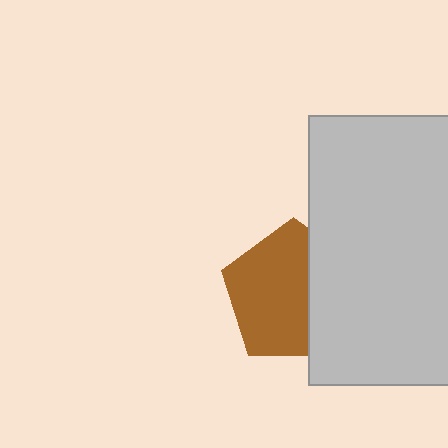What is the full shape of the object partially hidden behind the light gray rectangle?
The partially hidden object is a brown pentagon.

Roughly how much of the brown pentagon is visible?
About half of it is visible (roughly 64%).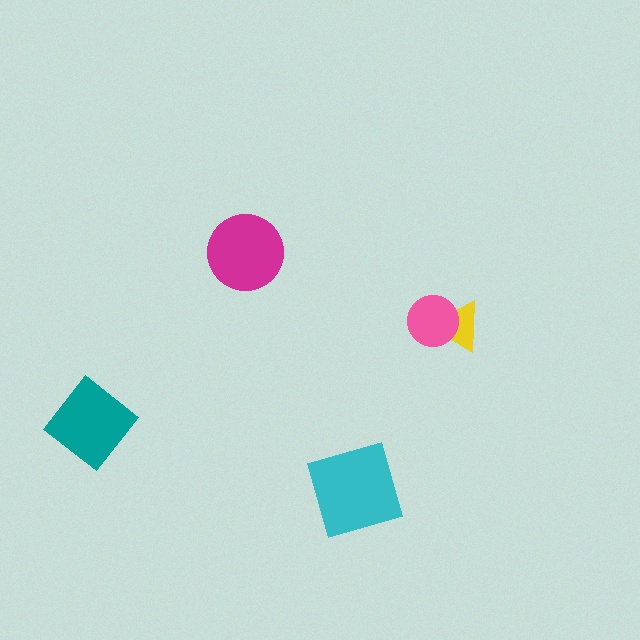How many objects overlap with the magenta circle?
0 objects overlap with the magenta circle.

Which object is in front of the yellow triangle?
The pink circle is in front of the yellow triangle.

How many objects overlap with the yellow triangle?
1 object overlaps with the yellow triangle.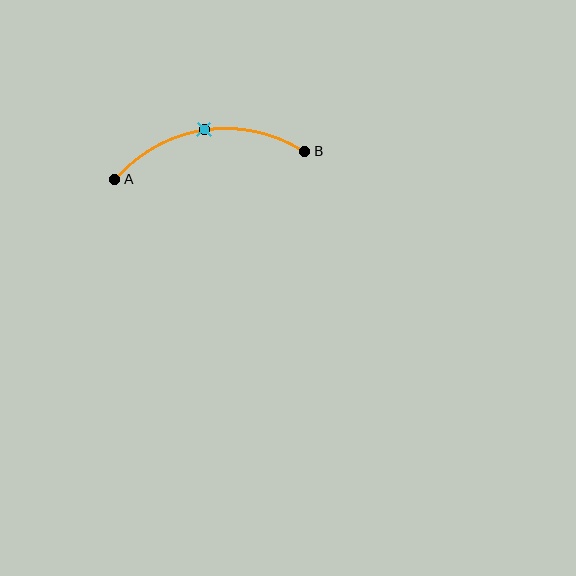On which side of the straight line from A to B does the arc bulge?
The arc bulges above the straight line connecting A and B.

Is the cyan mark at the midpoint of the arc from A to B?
Yes. The cyan mark lies on the arc at equal arc-length from both A and B — it is the arc midpoint.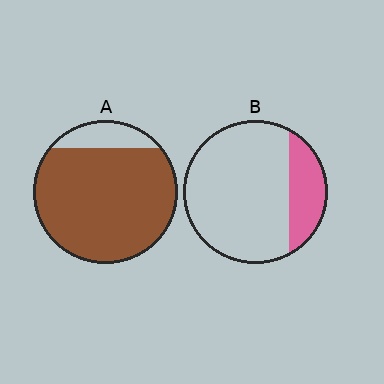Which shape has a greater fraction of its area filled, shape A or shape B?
Shape A.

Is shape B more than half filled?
No.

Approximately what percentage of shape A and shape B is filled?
A is approximately 85% and B is approximately 20%.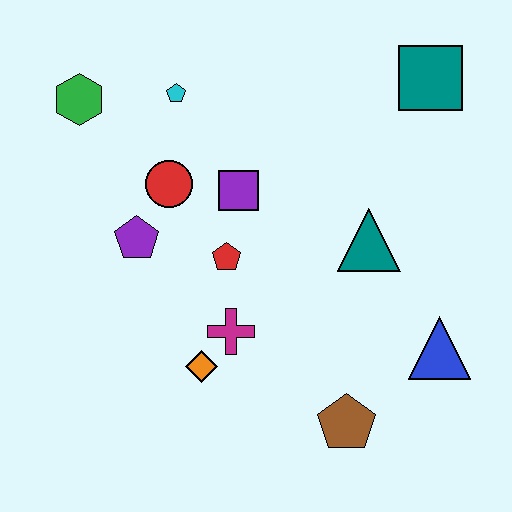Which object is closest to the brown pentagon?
The blue triangle is closest to the brown pentagon.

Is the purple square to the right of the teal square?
No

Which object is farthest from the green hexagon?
The blue triangle is farthest from the green hexagon.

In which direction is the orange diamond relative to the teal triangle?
The orange diamond is to the left of the teal triangle.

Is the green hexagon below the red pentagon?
No